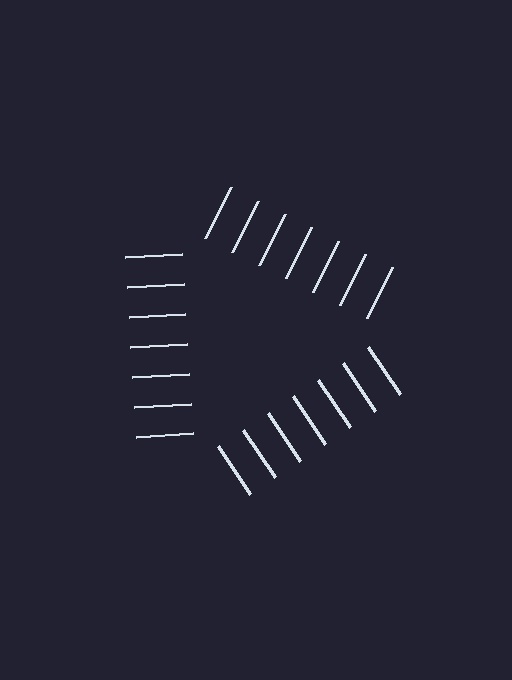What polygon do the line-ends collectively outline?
An illusory triangle — the line segments terminate on its edges but no continuous stroke is drawn.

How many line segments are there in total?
21 — 7 along each of the 3 edges.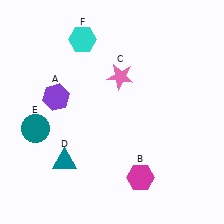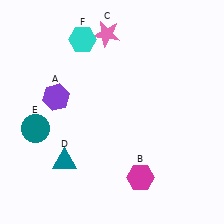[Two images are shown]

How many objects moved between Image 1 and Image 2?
1 object moved between the two images.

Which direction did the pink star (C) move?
The pink star (C) moved up.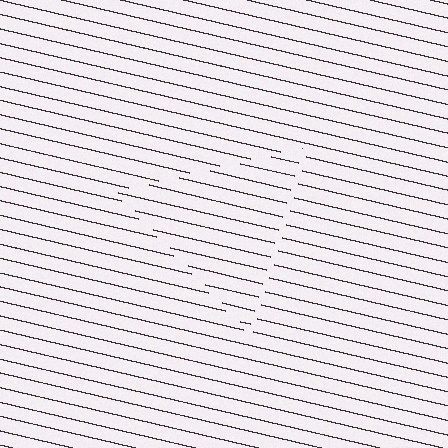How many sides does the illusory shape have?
3 sides — the line-ends trace a triangle.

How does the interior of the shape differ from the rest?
The interior of the shape contains the same grating, shifted by half a period — the contour is defined by the phase discontinuity where line-ends from the inner and outer gratings abut.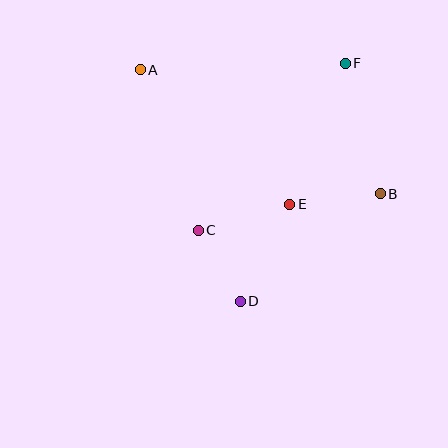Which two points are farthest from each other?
Points A and B are farthest from each other.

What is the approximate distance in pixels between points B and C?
The distance between B and C is approximately 186 pixels.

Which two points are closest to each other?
Points C and D are closest to each other.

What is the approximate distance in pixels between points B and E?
The distance between B and E is approximately 91 pixels.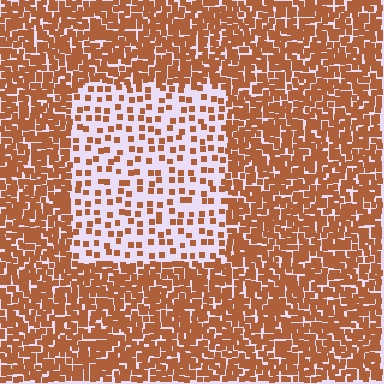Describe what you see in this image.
The image contains small brown elements arranged at two different densities. A rectangle-shaped region is visible where the elements are less densely packed than the surrounding area.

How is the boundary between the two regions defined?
The boundary is defined by a change in element density (approximately 3.0x ratio). All elements are the same color, size, and shape.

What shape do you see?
I see a rectangle.